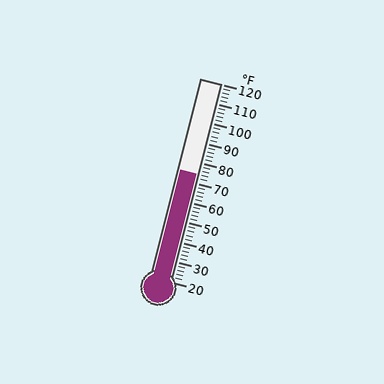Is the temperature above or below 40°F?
The temperature is above 40°F.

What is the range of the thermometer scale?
The thermometer scale ranges from 20°F to 120°F.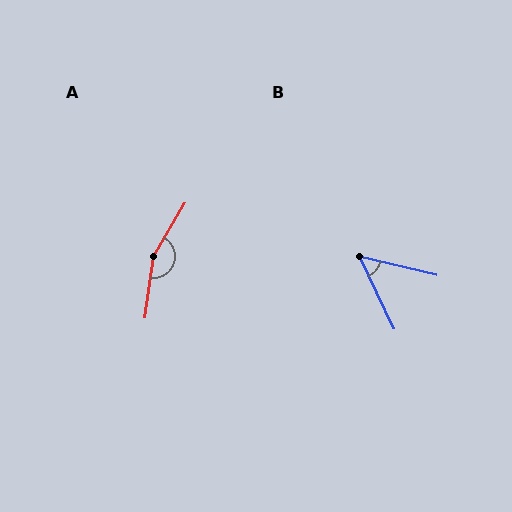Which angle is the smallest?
B, at approximately 51 degrees.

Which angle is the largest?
A, at approximately 157 degrees.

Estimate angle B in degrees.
Approximately 51 degrees.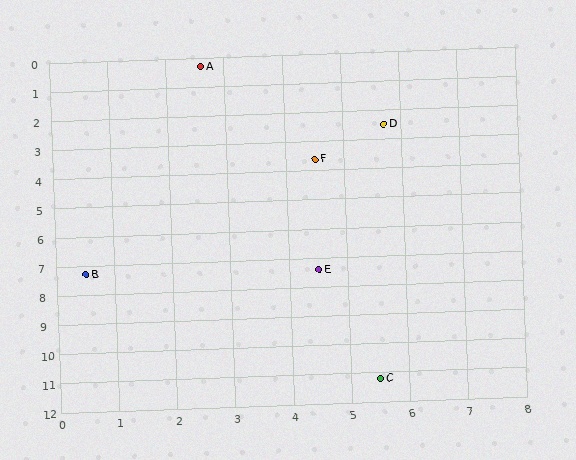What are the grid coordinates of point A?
Point A is at approximately (2.6, 0.3).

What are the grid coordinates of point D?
Point D is at approximately (5.7, 2.5).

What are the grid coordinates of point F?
Point F is at approximately (4.5, 3.6).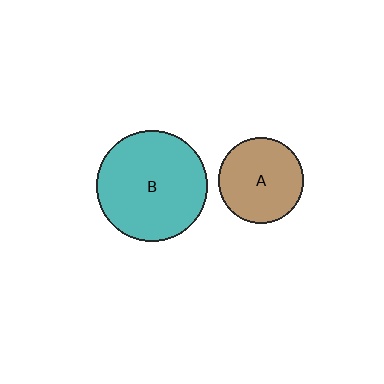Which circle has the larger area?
Circle B (teal).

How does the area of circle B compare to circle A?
Approximately 1.7 times.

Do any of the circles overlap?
No, none of the circles overlap.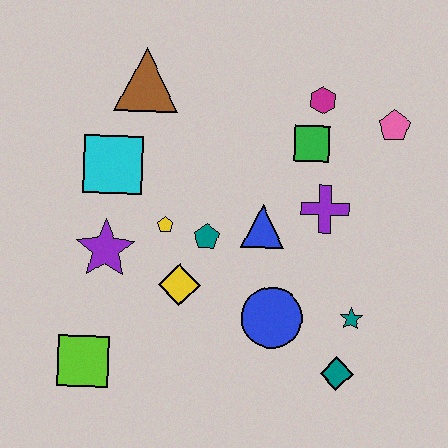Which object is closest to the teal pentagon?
The yellow pentagon is closest to the teal pentagon.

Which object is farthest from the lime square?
The pink pentagon is farthest from the lime square.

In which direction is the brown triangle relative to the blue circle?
The brown triangle is above the blue circle.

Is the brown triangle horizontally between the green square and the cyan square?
Yes